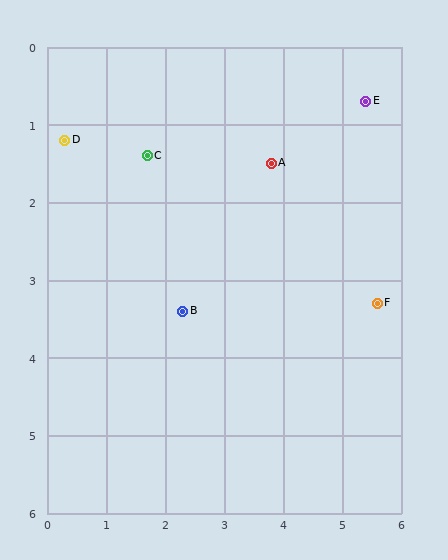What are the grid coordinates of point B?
Point B is at approximately (2.3, 3.4).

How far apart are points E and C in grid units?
Points E and C are about 3.8 grid units apart.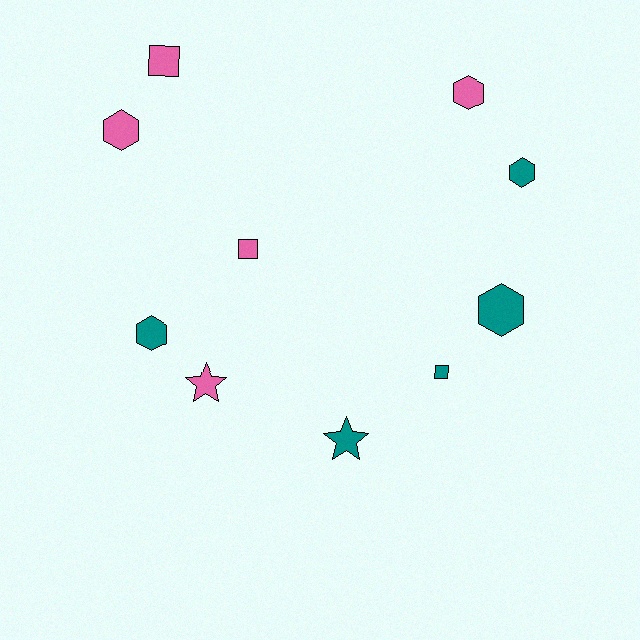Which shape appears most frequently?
Hexagon, with 5 objects.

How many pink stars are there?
There is 1 pink star.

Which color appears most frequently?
Teal, with 5 objects.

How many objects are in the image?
There are 10 objects.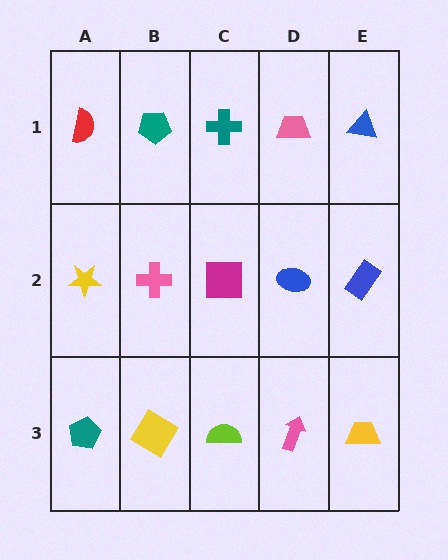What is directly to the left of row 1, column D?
A teal cross.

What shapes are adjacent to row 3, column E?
A blue rectangle (row 2, column E), a pink arrow (row 3, column D).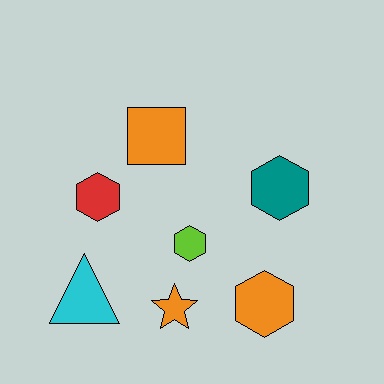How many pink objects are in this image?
There are no pink objects.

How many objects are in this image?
There are 7 objects.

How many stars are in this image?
There is 1 star.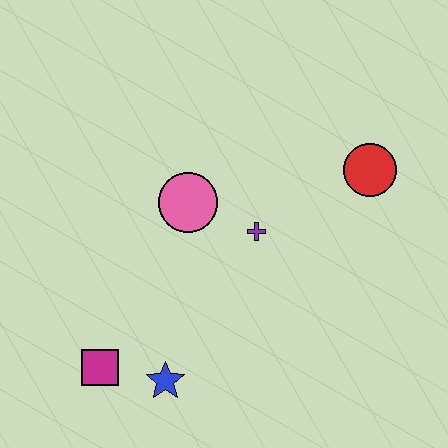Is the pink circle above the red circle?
No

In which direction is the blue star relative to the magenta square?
The blue star is to the right of the magenta square.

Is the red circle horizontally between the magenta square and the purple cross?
No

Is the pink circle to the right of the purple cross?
No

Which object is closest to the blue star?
The magenta square is closest to the blue star.